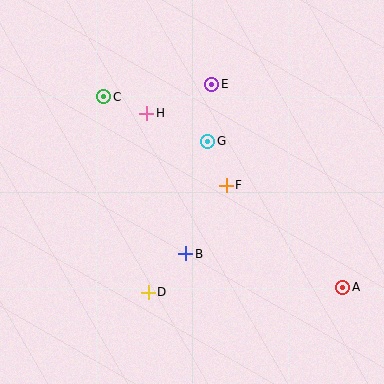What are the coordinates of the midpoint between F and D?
The midpoint between F and D is at (187, 239).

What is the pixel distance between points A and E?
The distance between A and E is 241 pixels.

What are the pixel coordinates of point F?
Point F is at (226, 185).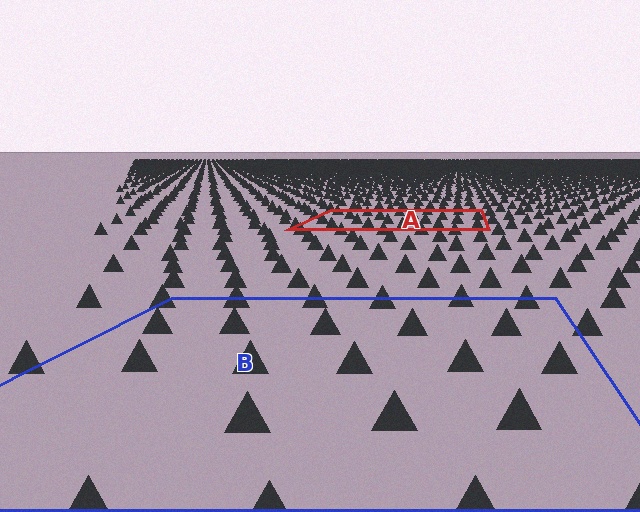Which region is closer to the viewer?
Region B is closer. The texture elements there are larger and more spread out.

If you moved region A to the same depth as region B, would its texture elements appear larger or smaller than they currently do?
They would appear larger. At a closer depth, the same texture elements are projected at a bigger on-screen size.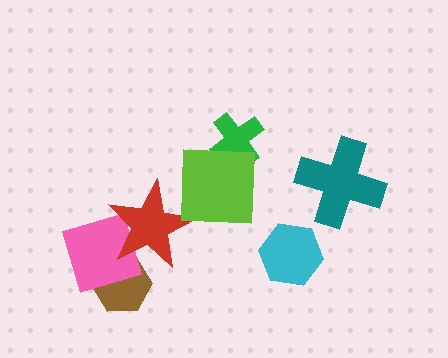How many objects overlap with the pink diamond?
2 objects overlap with the pink diamond.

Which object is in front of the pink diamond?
The red star is in front of the pink diamond.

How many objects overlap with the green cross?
1 object overlaps with the green cross.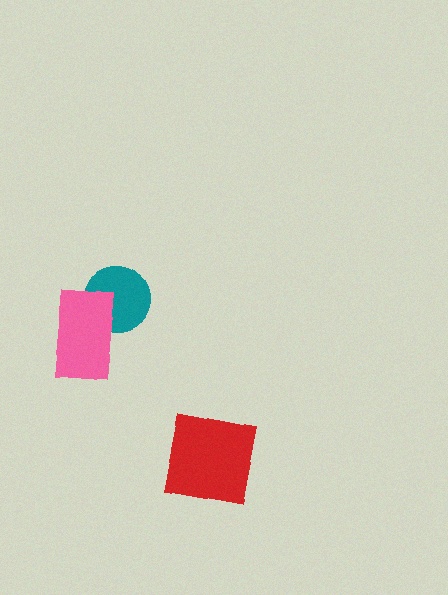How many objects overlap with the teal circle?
1 object overlaps with the teal circle.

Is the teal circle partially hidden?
Yes, it is partially covered by another shape.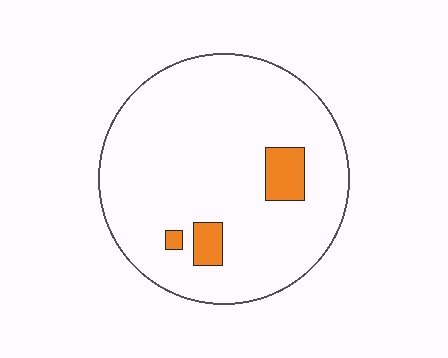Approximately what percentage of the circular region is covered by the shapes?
Approximately 10%.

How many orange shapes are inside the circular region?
3.